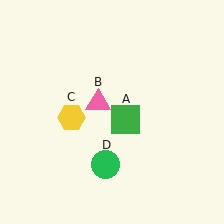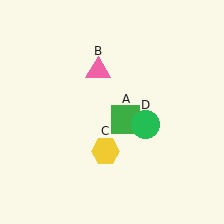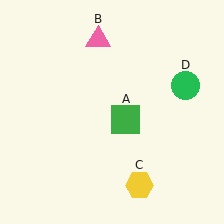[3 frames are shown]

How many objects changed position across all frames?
3 objects changed position: pink triangle (object B), yellow hexagon (object C), green circle (object D).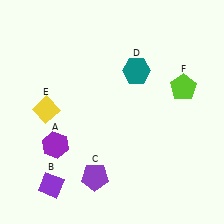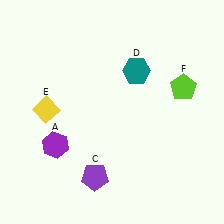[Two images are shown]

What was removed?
The purple diamond (B) was removed in Image 2.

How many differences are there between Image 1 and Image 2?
There is 1 difference between the two images.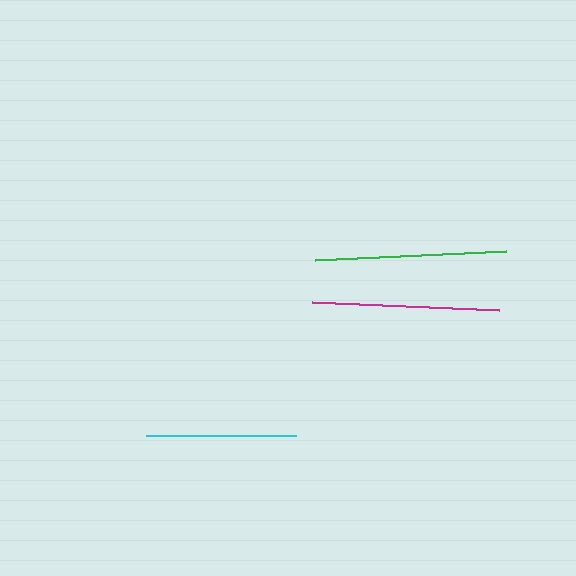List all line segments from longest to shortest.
From longest to shortest: green, magenta, cyan.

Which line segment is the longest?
The green line is the longest at approximately 192 pixels.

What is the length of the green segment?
The green segment is approximately 192 pixels long.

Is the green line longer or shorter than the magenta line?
The green line is longer than the magenta line.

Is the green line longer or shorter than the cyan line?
The green line is longer than the cyan line.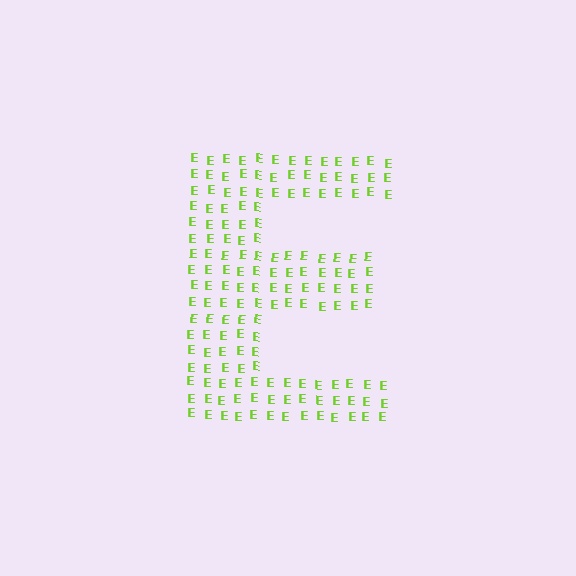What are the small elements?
The small elements are letter E's.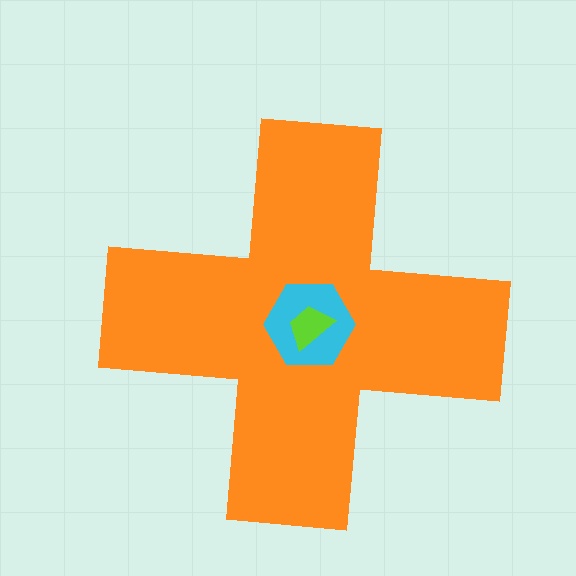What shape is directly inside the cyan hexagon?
The lime trapezoid.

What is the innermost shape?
The lime trapezoid.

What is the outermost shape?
The orange cross.